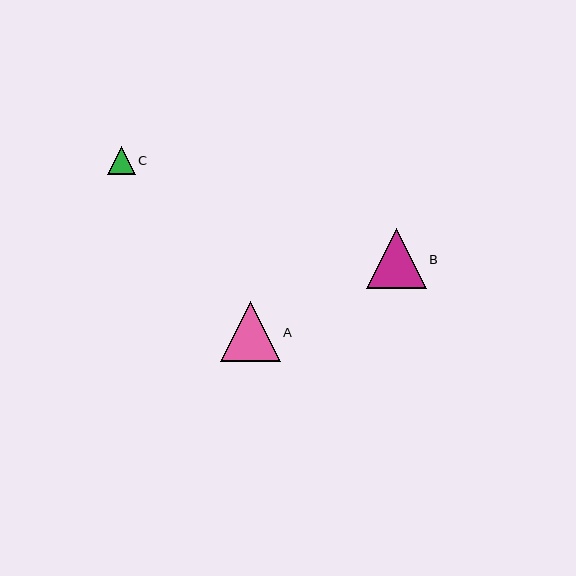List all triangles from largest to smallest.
From largest to smallest: A, B, C.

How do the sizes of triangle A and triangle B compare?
Triangle A and triangle B are approximately the same size.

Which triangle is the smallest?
Triangle C is the smallest with a size of approximately 27 pixels.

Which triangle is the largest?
Triangle A is the largest with a size of approximately 60 pixels.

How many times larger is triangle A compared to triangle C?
Triangle A is approximately 2.2 times the size of triangle C.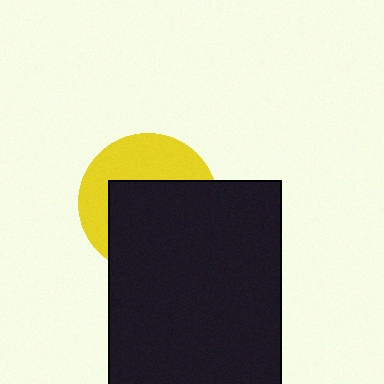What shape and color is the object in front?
The object in front is a black rectangle.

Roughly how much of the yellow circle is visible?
A small part of it is visible (roughly 41%).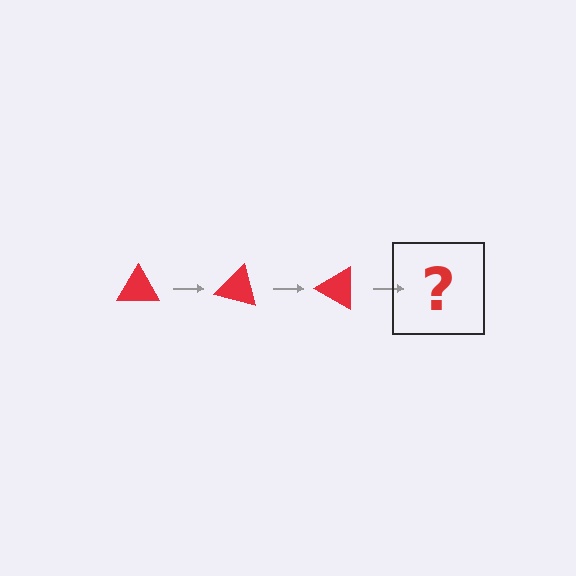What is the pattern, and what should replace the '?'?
The pattern is that the triangle rotates 15 degrees each step. The '?' should be a red triangle rotated 45 degrees.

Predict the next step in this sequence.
The next step is a red triangle rotated 45 degrees.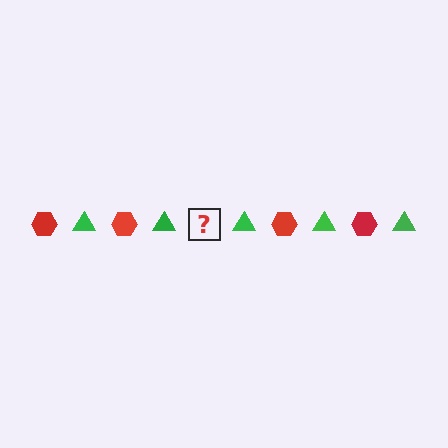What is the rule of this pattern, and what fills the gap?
The rule is that the pattern alternates between red hexagon and green triangle. The gap should be filled with a red hexagon.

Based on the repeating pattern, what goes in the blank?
The blank should be a red hexagon.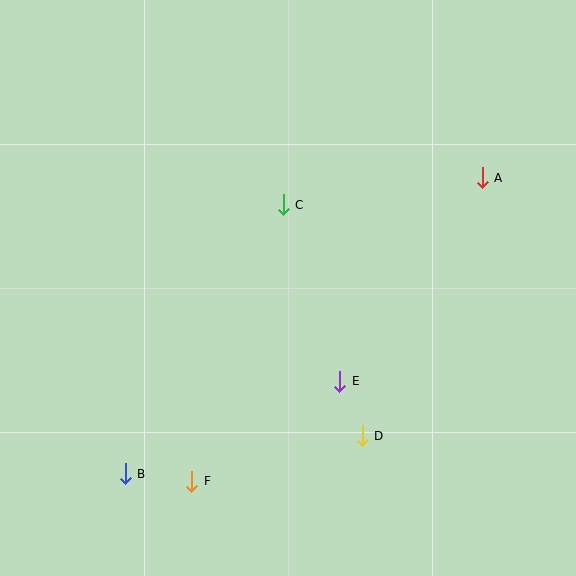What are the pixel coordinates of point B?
Point B is at (125, 474).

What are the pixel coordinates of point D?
Point D is at (362, 436).